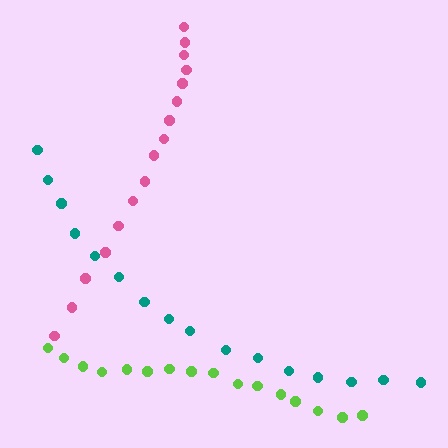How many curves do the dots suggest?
There are 3 distinct paths.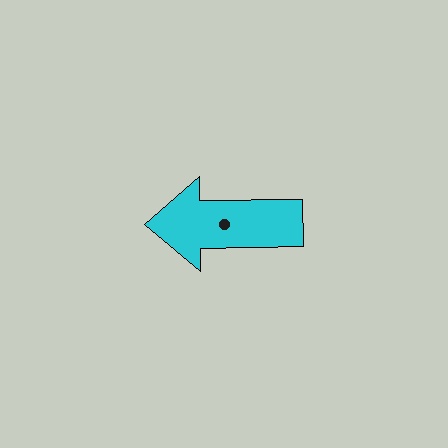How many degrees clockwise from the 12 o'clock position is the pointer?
Approximately 269 degrees.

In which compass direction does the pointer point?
West.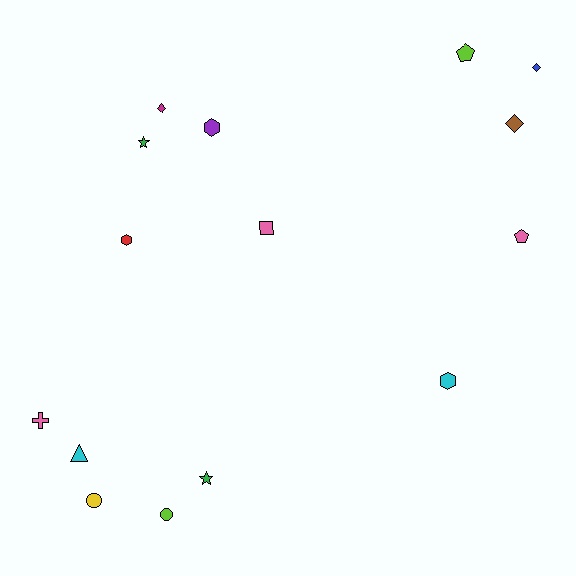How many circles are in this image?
There are 2 circles.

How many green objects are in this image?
There are 2 green objects.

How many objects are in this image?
There are 15 objects.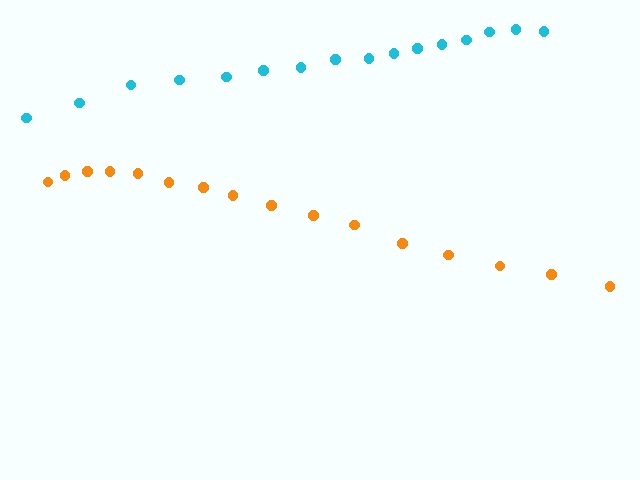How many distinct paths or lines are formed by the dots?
There are 2 distinct paths.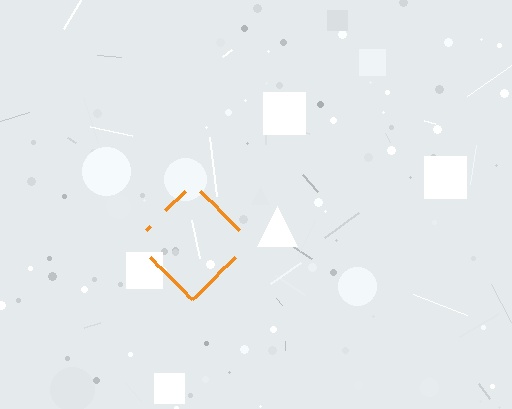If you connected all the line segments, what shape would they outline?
They would outline a diamond.